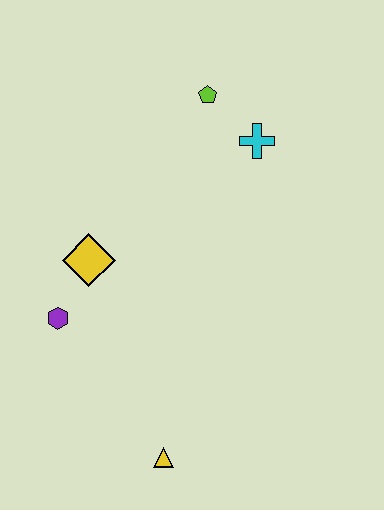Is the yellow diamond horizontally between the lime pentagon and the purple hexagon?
Yes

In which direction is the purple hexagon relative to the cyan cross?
The purple hexagon is to the left of the cyan cross.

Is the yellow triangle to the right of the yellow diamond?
Yes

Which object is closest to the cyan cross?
The lime pentagon is closest to the cyan cross.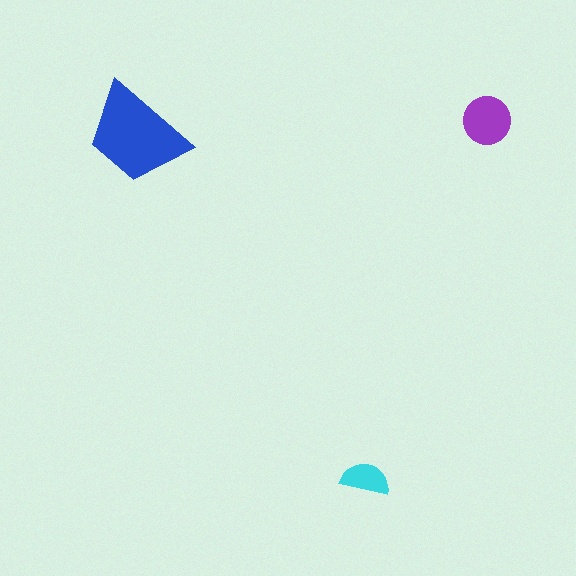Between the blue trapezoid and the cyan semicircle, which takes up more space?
The blue trapezoid.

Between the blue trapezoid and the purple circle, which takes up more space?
The blue trapezoid.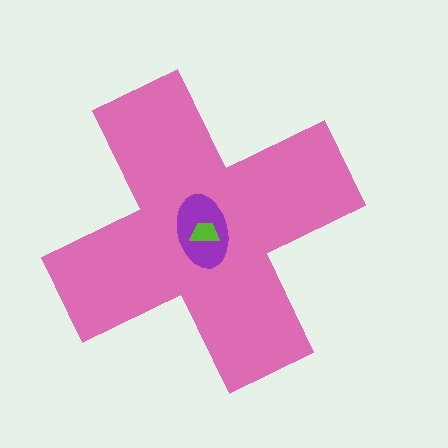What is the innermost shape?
The lime trapezoid.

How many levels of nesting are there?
3.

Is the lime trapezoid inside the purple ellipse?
Yes.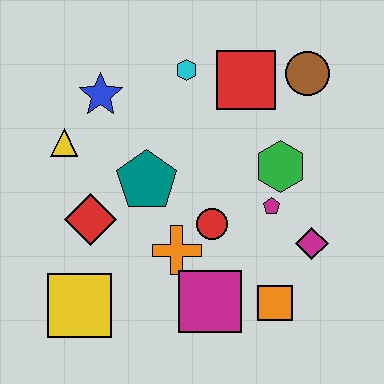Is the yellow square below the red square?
Yes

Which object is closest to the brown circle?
The red square is closest to the brown circle.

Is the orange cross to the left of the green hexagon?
Yes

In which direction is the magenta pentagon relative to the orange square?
The magenta pentagon is above the orange square.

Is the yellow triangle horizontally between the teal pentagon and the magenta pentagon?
No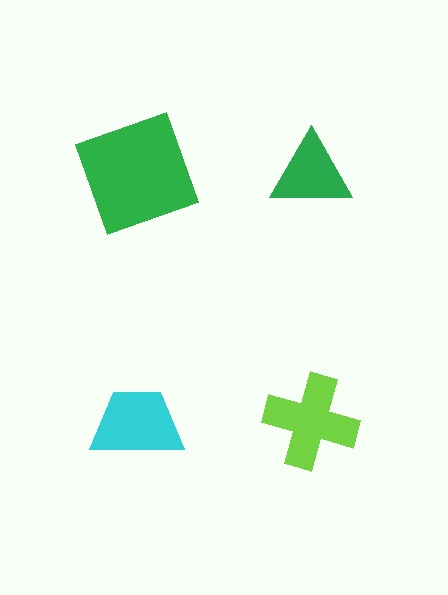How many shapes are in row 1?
2 shapes.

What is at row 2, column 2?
A lime cross.